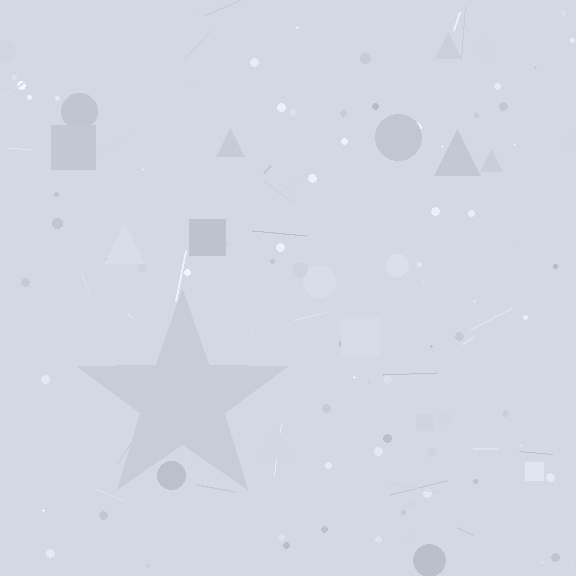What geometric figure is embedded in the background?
A star is embedded in the background.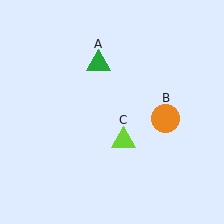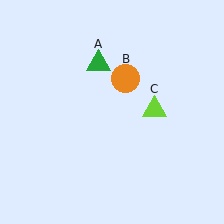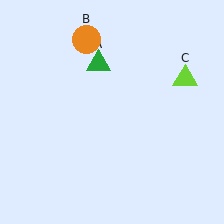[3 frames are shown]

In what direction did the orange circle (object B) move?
The orange circle (object B) moved up and to the left.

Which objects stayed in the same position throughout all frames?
Green triangle (object A) remained stationary.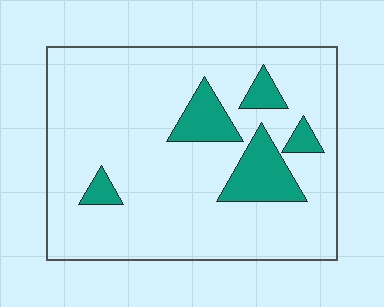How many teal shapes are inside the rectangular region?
5.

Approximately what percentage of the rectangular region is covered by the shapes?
Approximately 15%.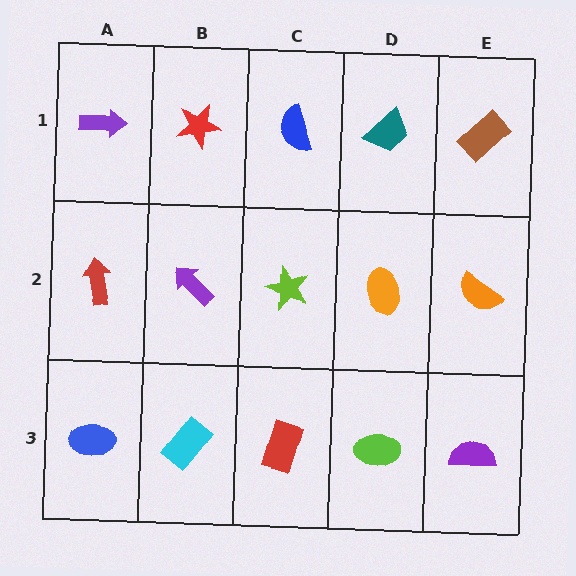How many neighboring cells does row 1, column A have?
2.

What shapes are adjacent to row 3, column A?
A red arrow (row 2, column A), a cyan rectangle (row 3, column B).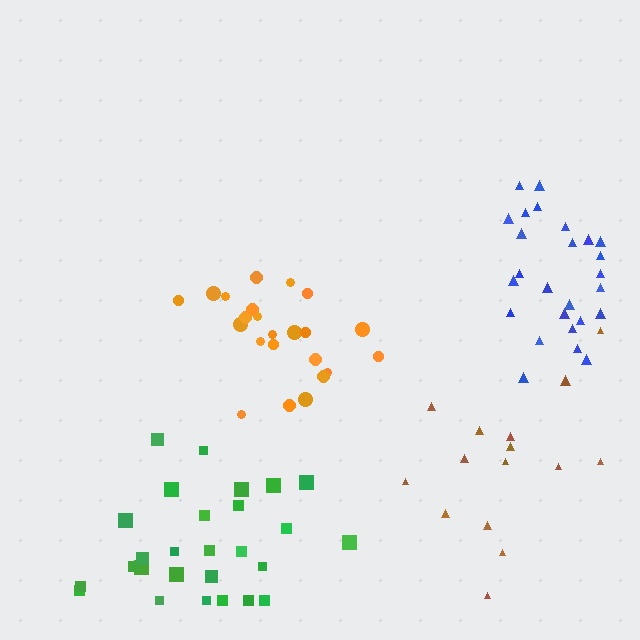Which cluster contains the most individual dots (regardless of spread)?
Green (27).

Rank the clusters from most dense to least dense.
blue, orange, green, brown.